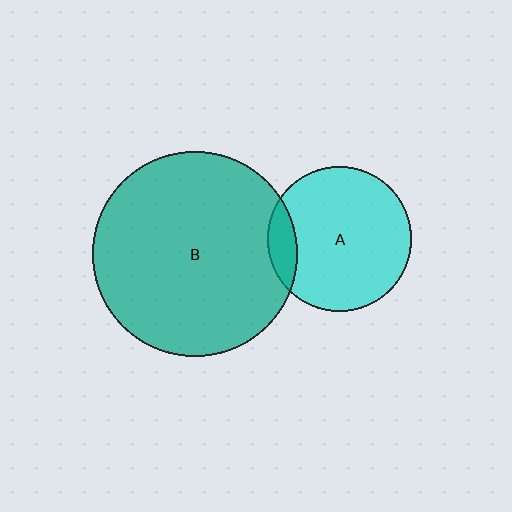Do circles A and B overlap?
Yes.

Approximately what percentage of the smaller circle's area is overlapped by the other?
Approximately 10%.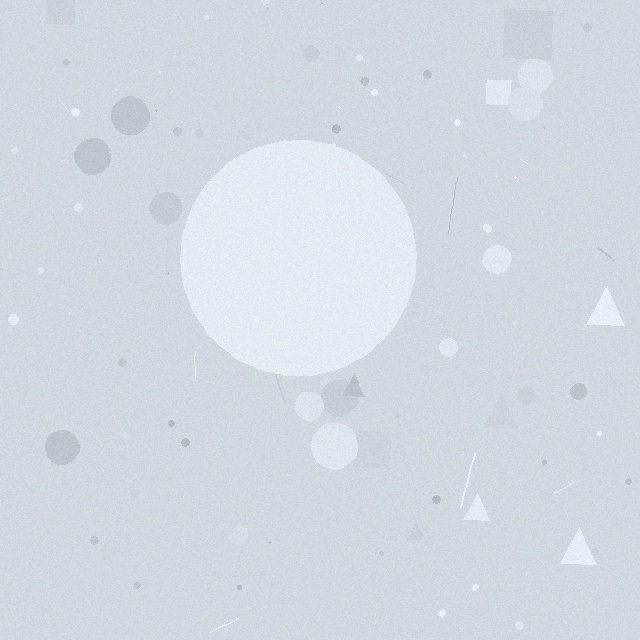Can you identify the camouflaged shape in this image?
The camouflaged shape is a circle.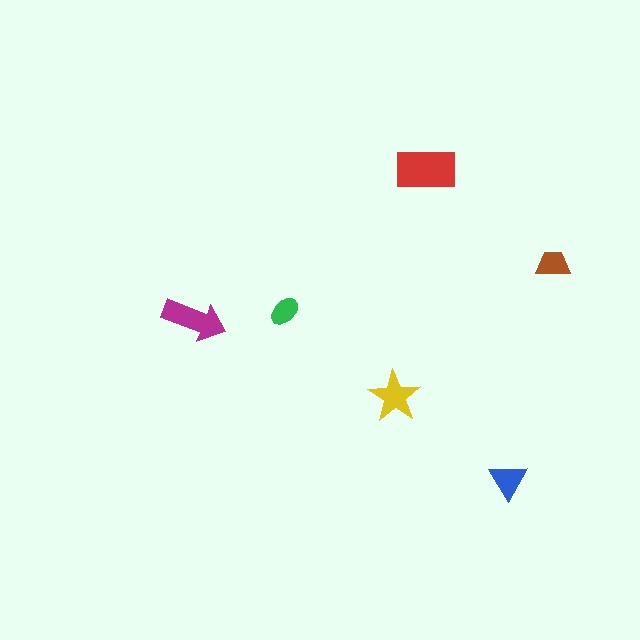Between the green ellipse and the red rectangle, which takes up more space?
The red rectangle.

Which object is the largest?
The red rectangle.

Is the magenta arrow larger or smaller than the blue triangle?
Larger.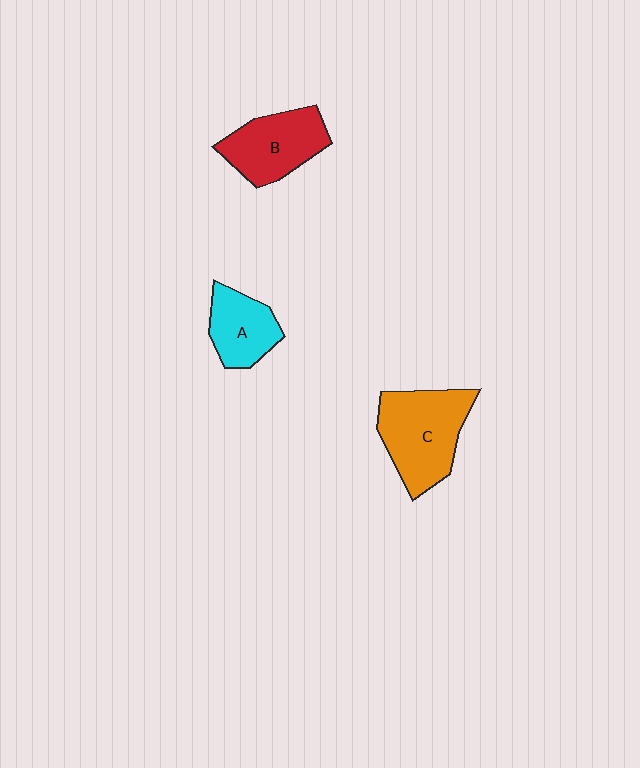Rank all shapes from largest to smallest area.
From largest to smallest: C (orange), B (red), A (cyan).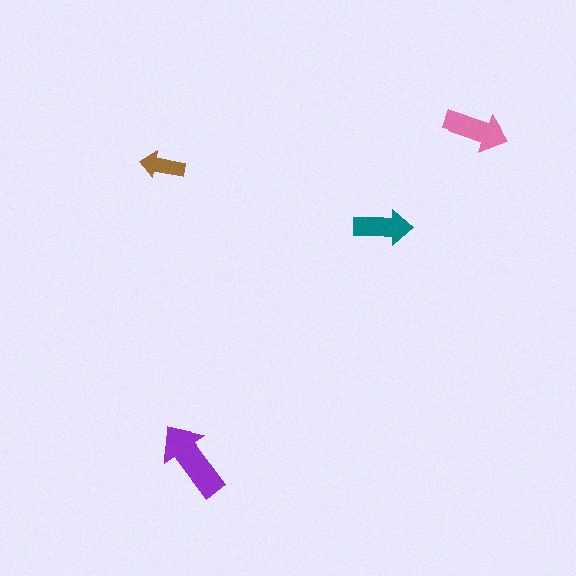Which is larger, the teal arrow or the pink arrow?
The pink one.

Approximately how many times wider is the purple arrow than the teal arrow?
About 1.5 times wider.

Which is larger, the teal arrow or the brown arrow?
The teal one.